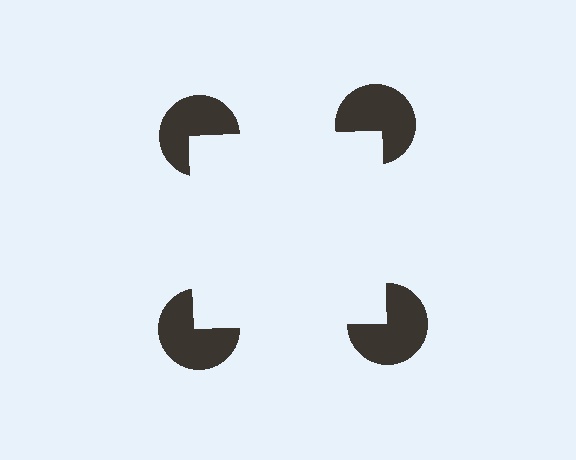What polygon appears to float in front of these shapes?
An illusory square — its edges are inferred from the aligned wedge cuts in the pac-man discs, not physically drawn.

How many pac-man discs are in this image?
There are 4 — one at each vertex of the illusory square.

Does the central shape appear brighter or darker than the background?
It typically appears slightly brighter than the background, even though no actual brightness change is drawn.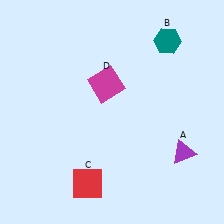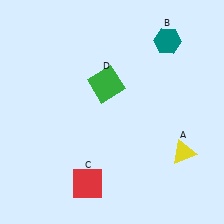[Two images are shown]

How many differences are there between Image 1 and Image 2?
There are 2 differences between the two images.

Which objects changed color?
A changed from purple to yellow. D changed from magenta to green.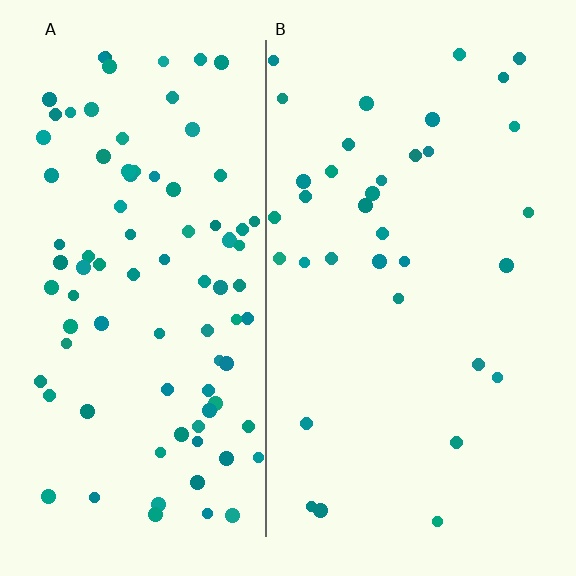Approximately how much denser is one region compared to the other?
Approximately 2.6× — region A over region B.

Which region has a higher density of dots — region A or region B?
A (the left).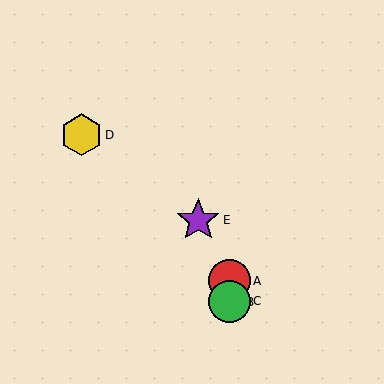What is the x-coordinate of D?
Object D is at x≈81.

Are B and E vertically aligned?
No, B is at x≈229 and E is at x≈198.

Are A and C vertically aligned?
Yes, both are at x≈229.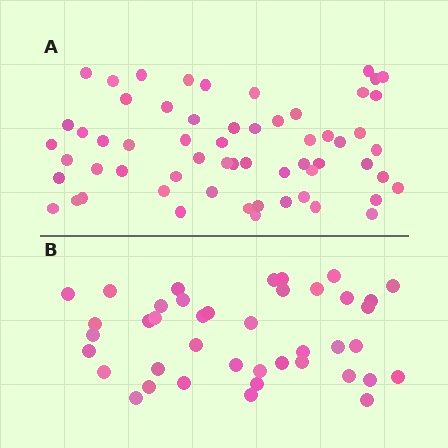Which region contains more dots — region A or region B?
Region A (the top region) has more dots.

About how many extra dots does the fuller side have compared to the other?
Region A has approximately 20 more dots than region B.